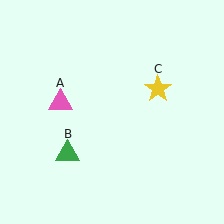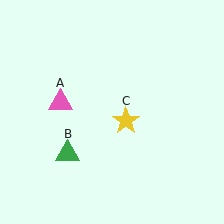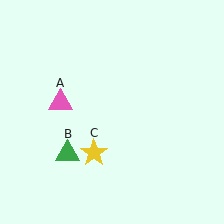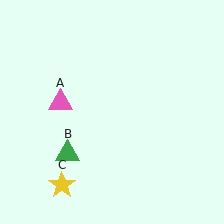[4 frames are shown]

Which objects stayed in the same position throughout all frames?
Pink triangle (object A) and green triangle (object B) remained stationary.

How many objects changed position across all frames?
1 object changed position: yellow star (object C).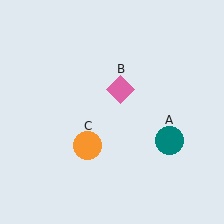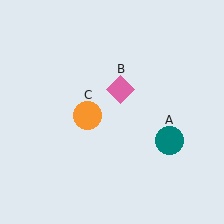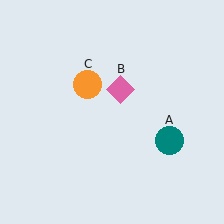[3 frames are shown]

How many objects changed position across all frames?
1 object changed position: orange circle (object C).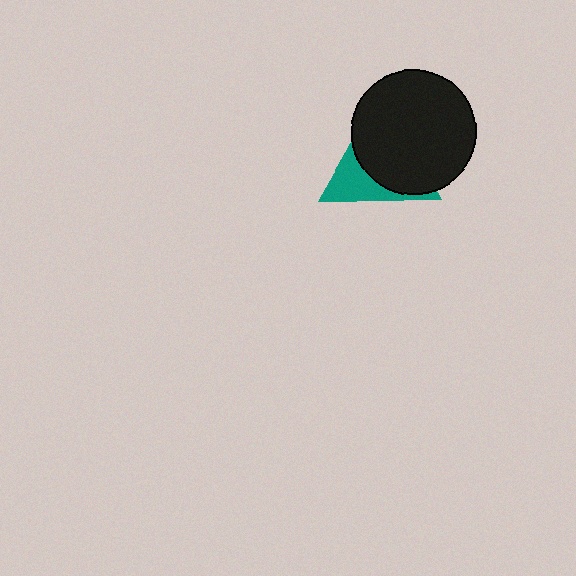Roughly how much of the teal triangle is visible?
A small part of it is visible (roughly 36%).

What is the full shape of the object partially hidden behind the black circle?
The partially hidden object is a teal triangle.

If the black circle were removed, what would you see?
You would see the complete teal triangle.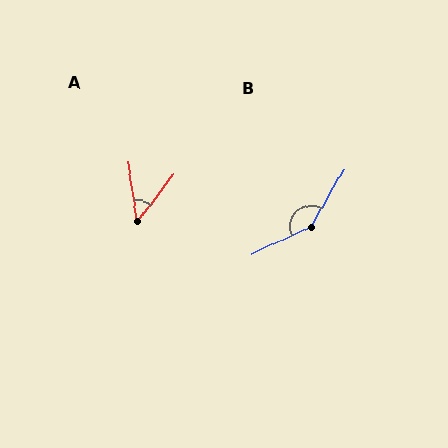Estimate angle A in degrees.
Approximately 47 degrees.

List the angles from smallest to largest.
A (47°), B (145°).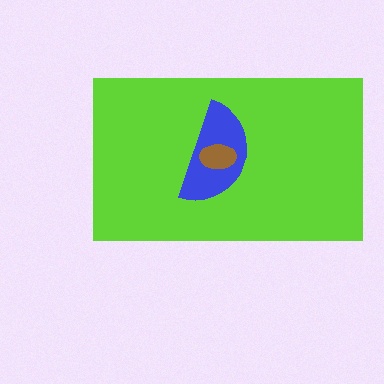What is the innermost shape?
The brown ellipse.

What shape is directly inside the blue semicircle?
The brown ellipse.